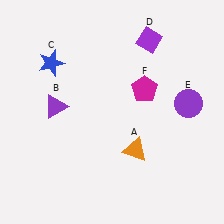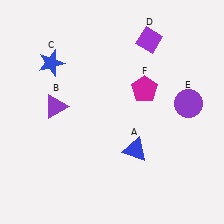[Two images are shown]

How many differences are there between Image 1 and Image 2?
There is 1 difference between the two images.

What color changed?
The triangle (A) changed from orange in Image 1 to blue in Image 2.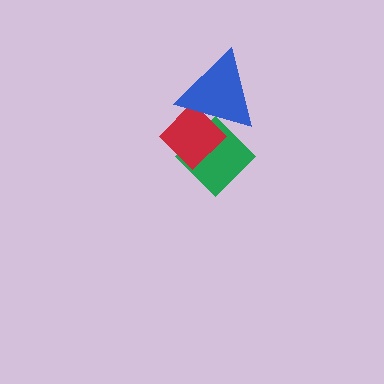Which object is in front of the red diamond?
The blue triangle is in front of the red diamond.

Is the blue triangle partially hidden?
No, no other shape covers it.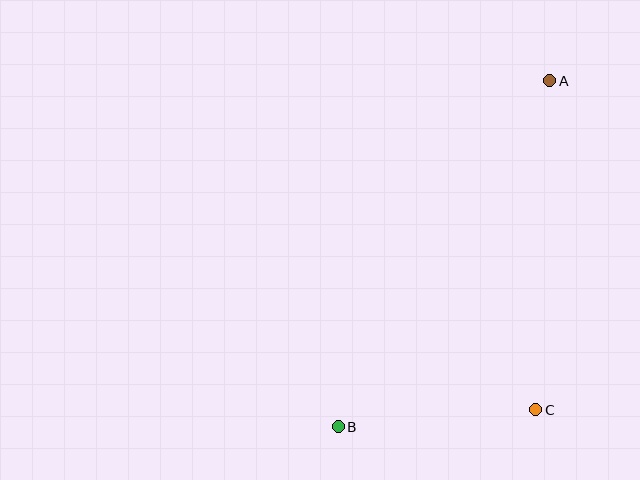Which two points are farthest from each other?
Points A and B are farthest from each other.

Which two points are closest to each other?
Points B and C are closest to each other.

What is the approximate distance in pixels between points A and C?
The distance between A and C is approximately 329 pixels.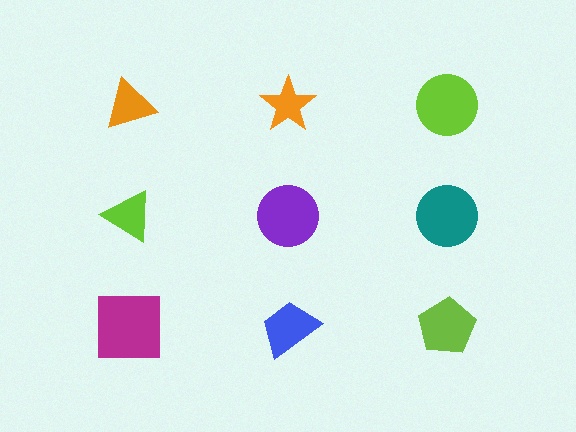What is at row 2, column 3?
A teal circle.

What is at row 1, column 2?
An orange star.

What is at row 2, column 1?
A lime triangle.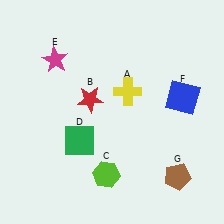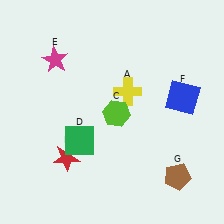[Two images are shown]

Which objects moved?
The objects that moved are: the red star (B), the lime hexagon (C).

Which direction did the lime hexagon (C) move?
The lime hexagon (C) moved up.